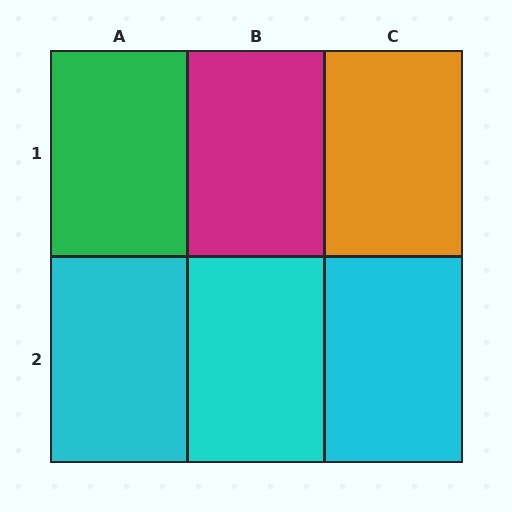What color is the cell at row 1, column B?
Magenta.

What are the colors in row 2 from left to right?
Cyan, cyan, cyan.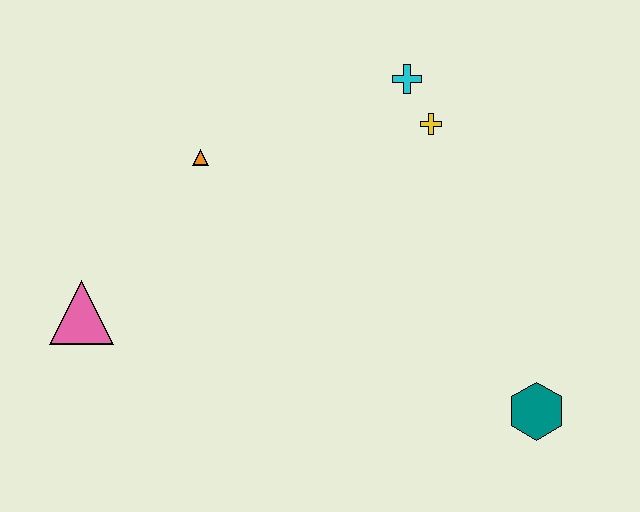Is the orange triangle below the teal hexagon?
No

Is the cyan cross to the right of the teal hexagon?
No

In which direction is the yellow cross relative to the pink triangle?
The yellow cross is to the right of the pink triangle.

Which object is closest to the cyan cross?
The yellow cross is closest to the cyan cross.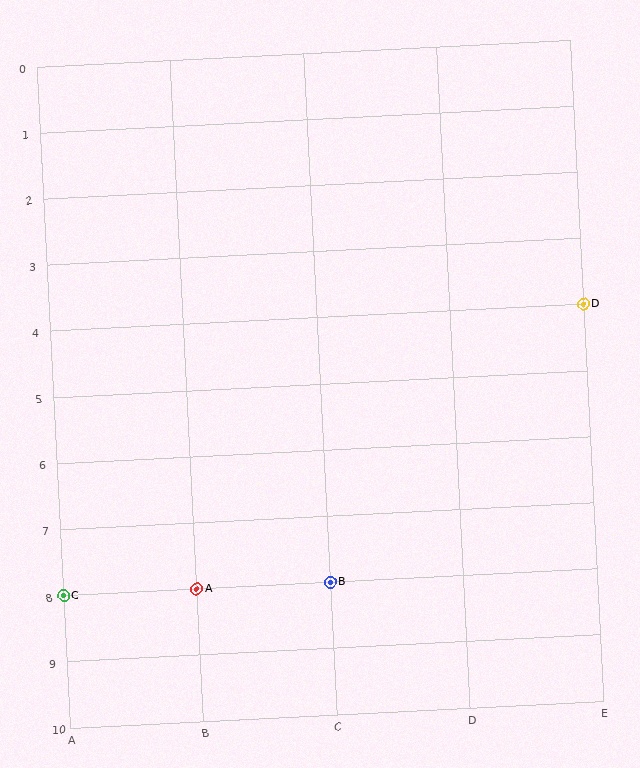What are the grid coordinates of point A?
Point A is at grid coordinates (B, 8).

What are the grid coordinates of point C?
Point C is at grid coordinates (A, 8).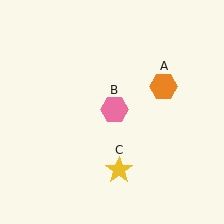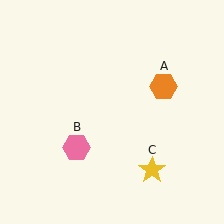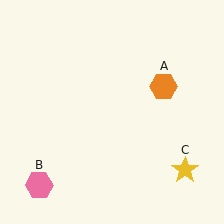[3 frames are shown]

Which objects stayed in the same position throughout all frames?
Orange hexagon (object A) remained stationary.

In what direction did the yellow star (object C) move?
The yellow star (object C) moved right.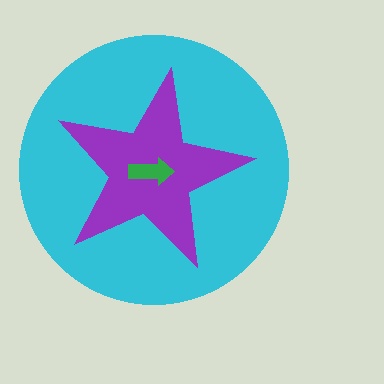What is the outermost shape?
The cyan circle.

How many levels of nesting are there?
3.